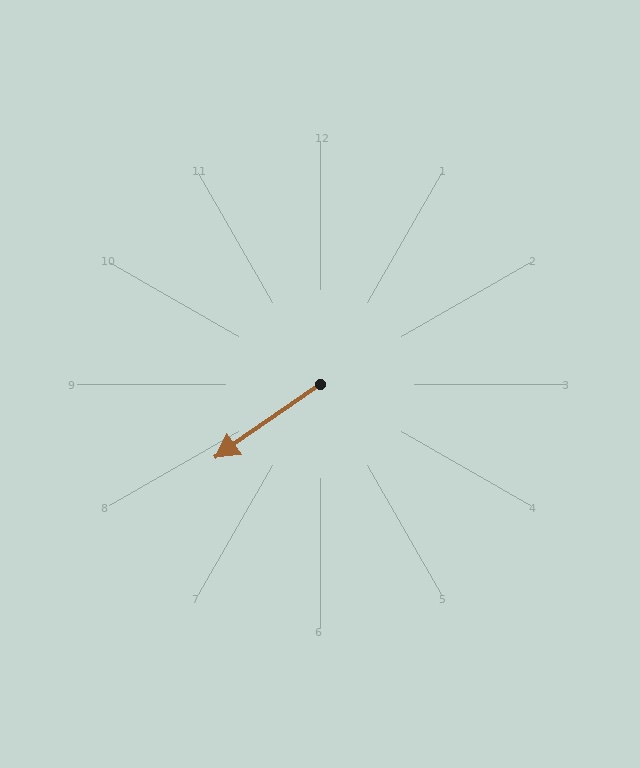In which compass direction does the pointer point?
Southwest.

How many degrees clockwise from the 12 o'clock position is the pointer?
Approximately 235 degrees.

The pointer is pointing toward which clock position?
Roughly 8 o'clock.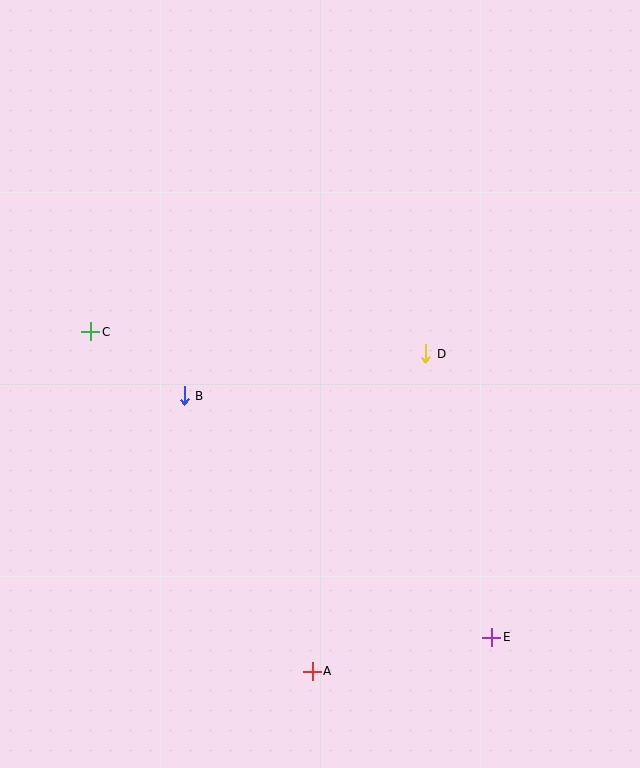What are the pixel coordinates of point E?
Point E is at (492, 637).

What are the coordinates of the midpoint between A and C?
The midpoint between A and C is at (202, 501).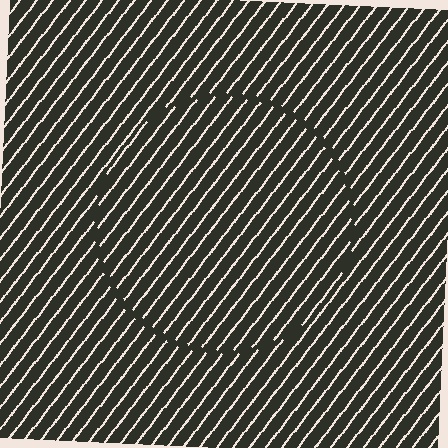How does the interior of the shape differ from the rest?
The interior of the shape contains the same grating, shifted by half a period — the contour is defined by the phase discontinuity where line-ends from the inner and outer gratings abut.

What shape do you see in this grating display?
An illusory circle. The interior of the shape contains the same grating, shifted by half a period — the contour is defined by the phase discontinuity where line-ends from the inner and outer gratings abut.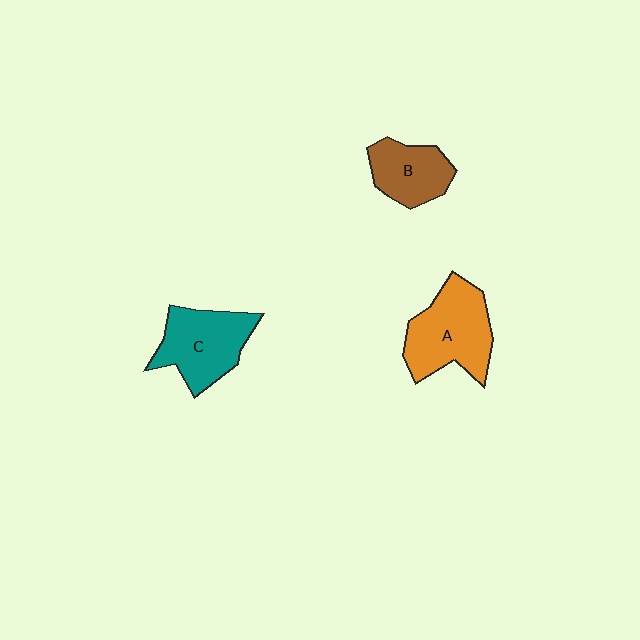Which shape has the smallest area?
Shape B (brown).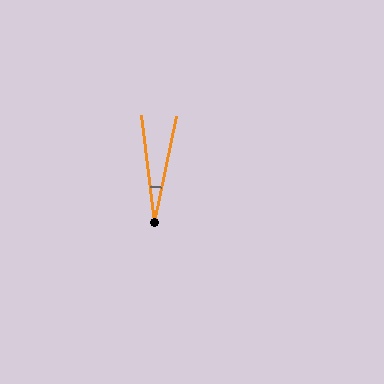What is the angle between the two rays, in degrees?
Approximately 19 degrees.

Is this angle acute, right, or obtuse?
It is acute.